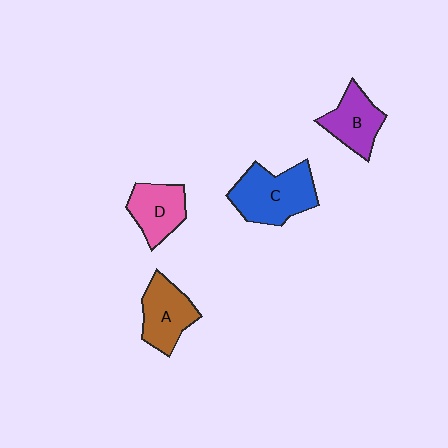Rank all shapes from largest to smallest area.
From largest to smallest: C (blue), A (brown), B (purple), D (pink).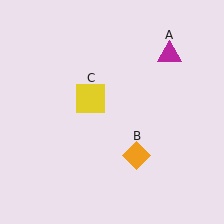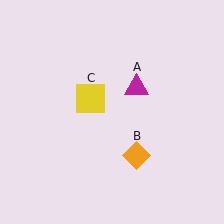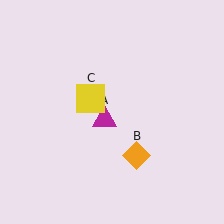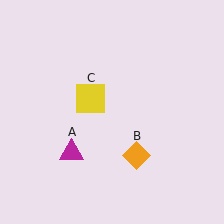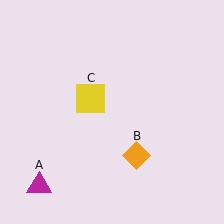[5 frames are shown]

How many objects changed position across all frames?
1 object changed position: magenta triangle (object A).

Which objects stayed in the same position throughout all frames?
Orange diamond (object B) and yellow square (object C) remained stationary.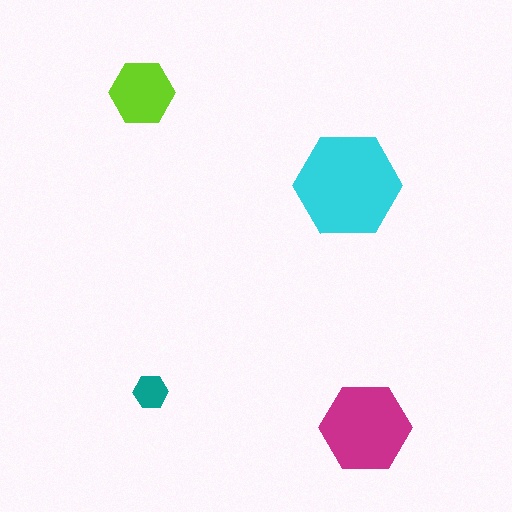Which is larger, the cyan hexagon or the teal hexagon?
The cyan one.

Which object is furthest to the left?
The lime hexagon is leftmost.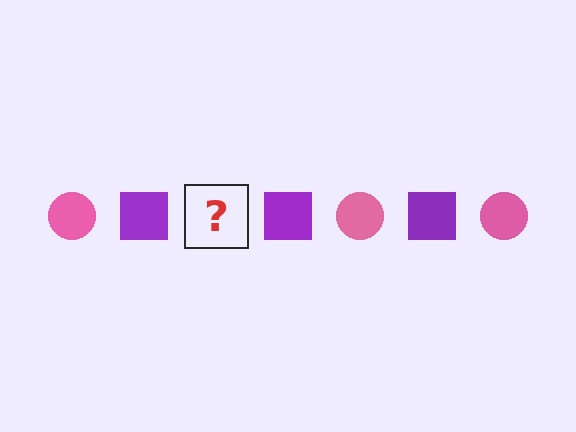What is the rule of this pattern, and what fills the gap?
The rule is that the pattern alternates between pink circle and purple square. The gap should be filled with a pink circle.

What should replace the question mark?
The question mark should be replaced with a pink circle.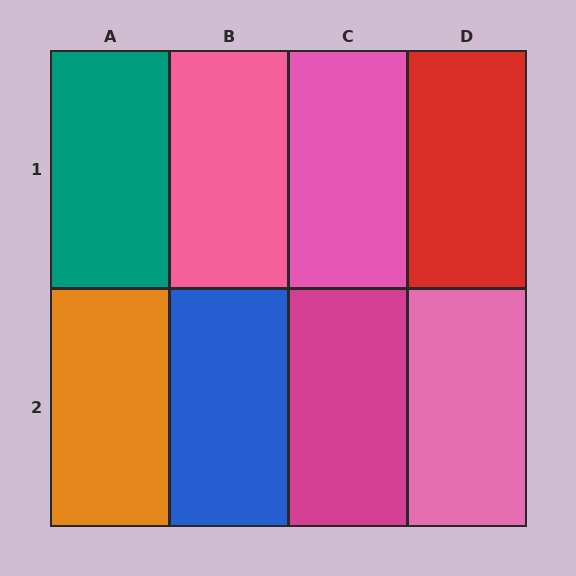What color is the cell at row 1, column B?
Pink.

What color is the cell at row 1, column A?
Teal.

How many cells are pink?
3 cells are pink.